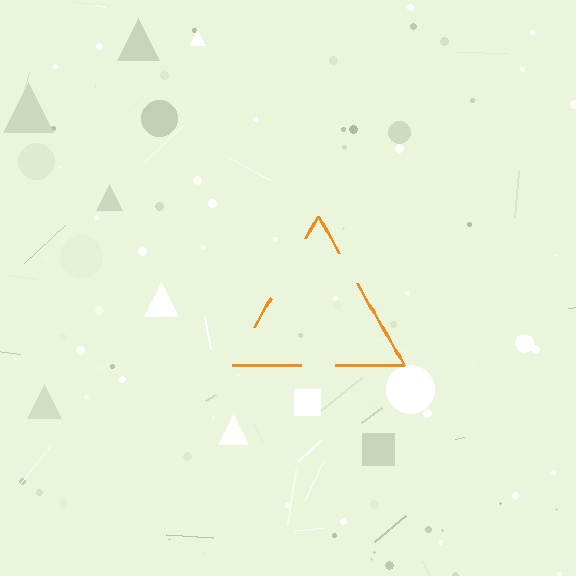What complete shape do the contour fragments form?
The contour fragments form a triangle.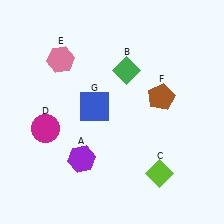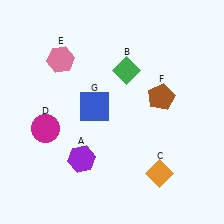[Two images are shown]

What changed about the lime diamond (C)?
In Image 1, C is lime. In Image 2, it changed to orange.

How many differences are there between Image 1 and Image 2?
There is 1 difference between the two images.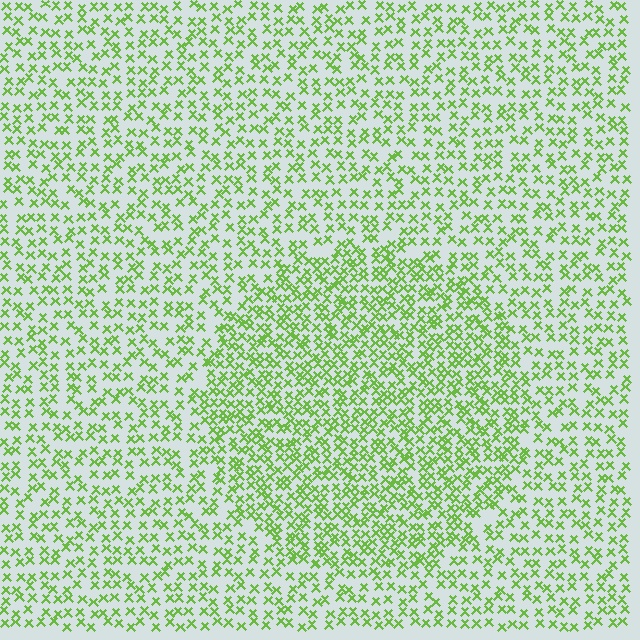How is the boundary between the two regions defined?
The boundary is defined by a change in element density (approximately 1.7x ratio). All elements are the same color, size, and shape.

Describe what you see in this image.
The image contains small lime elements arranged at two different densities. A circle-shaped region is visible where the elements are more densely packed than the surrounding area.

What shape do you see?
I see a circle.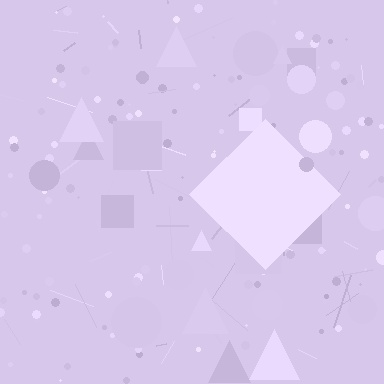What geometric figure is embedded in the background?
A diamond is embedded in the background.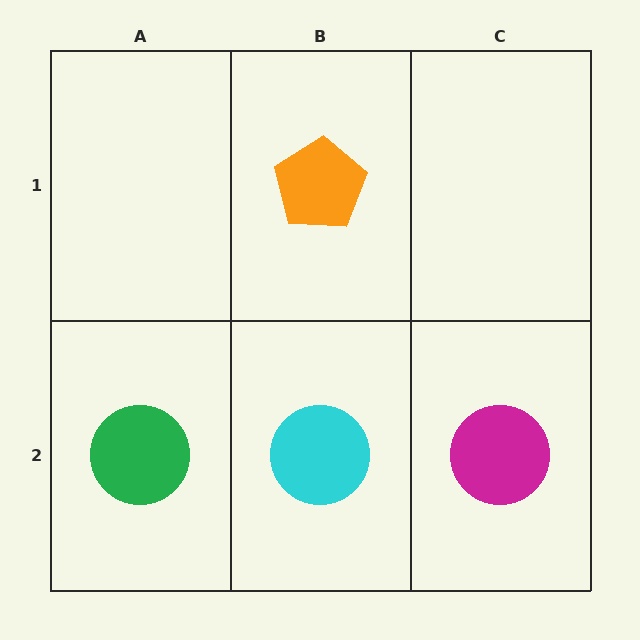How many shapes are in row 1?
1 shape.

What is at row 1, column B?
An orange pentagon.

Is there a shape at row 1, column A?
No, that cell is empty.